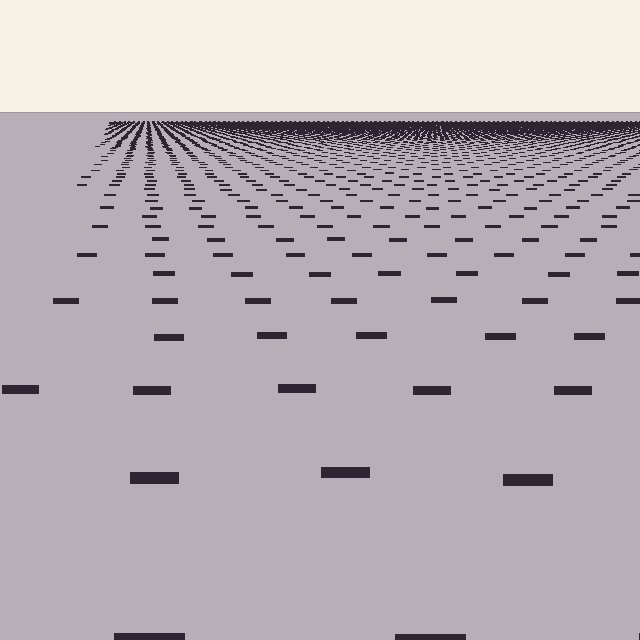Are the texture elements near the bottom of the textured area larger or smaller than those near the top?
Larger. Near the bottom, elements are closer to the viewer and appear at a bigger on-screen size.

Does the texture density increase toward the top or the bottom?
Density increases toward the top.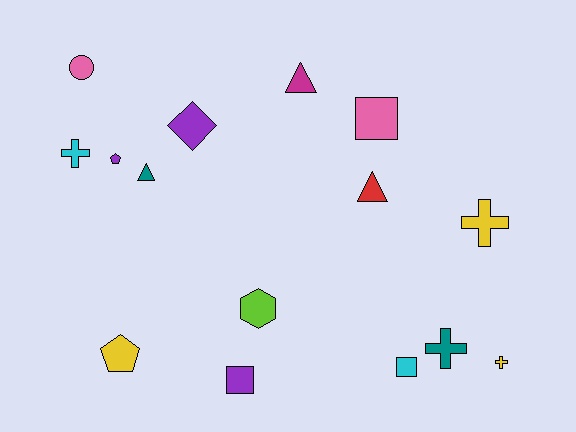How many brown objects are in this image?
There are no brown objects.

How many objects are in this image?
There are 15 objects.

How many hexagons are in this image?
There is 1 hexagon.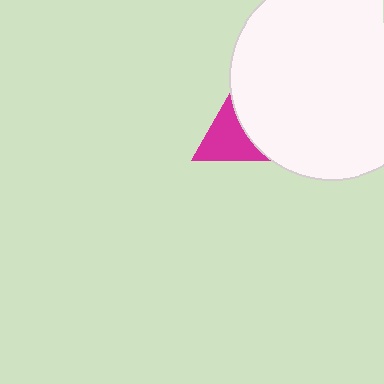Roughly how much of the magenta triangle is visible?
A small part of it is visible (roughly 41%).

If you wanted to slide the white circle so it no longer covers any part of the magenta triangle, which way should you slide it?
Slide it right — that is the most direct way to separate the two shapes.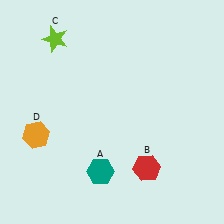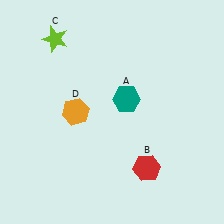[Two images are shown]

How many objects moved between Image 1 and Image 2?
2 objects moved between the two images.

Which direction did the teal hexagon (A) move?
The teal hexagon (A) moved up.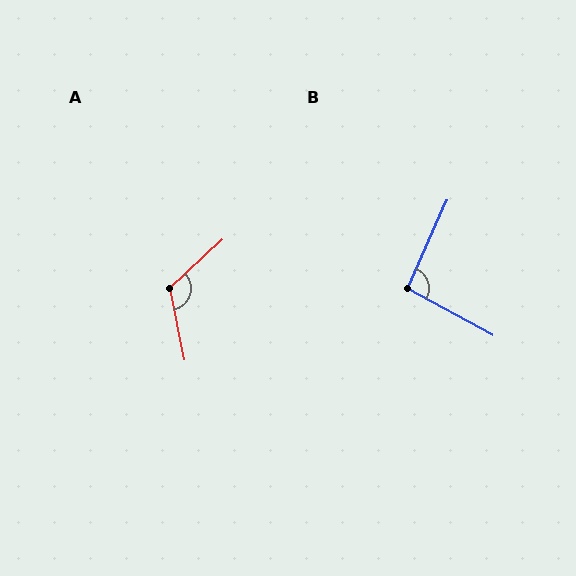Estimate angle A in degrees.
Approximately 121 degrees.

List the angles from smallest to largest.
B (95°), A (121°).